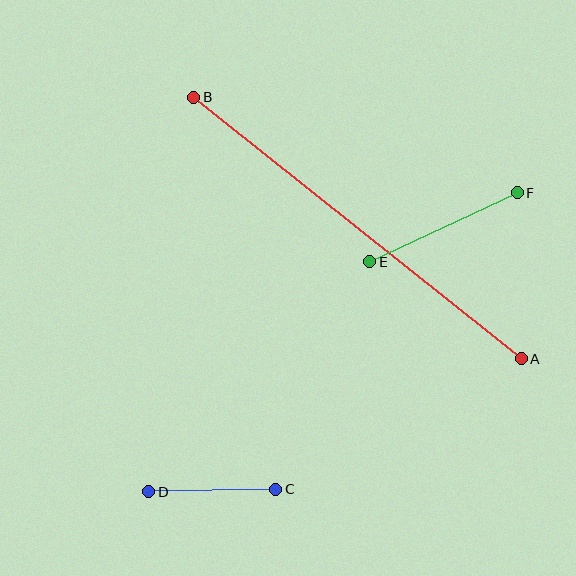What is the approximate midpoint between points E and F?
The midpoint is at approximately (444, 227) pixels.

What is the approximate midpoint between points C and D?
The midpoint is at approximately (212, 491) pixels.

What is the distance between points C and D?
The distance is approximately 127 pixels.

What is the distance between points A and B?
The distance is approximately 419 pixels.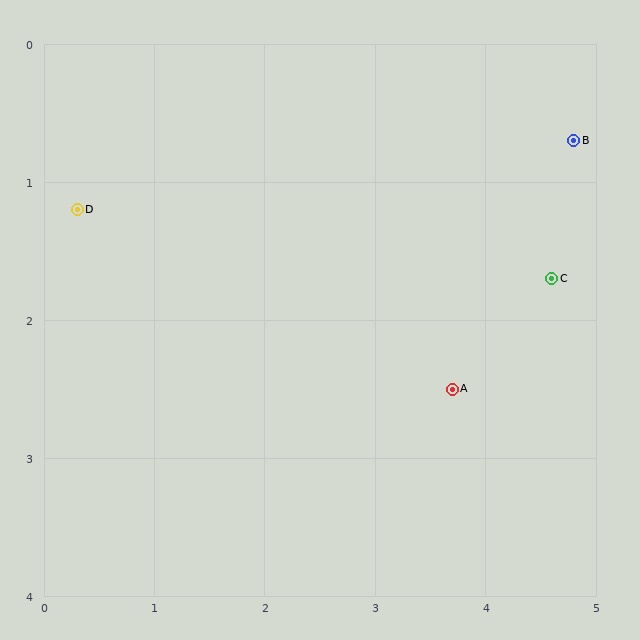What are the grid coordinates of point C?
Point C is at approximately (4.6, 1.7).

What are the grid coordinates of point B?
Point B is at approximately (4.8, 0.7).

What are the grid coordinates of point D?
Point D is at approximately (0.3, 1.2).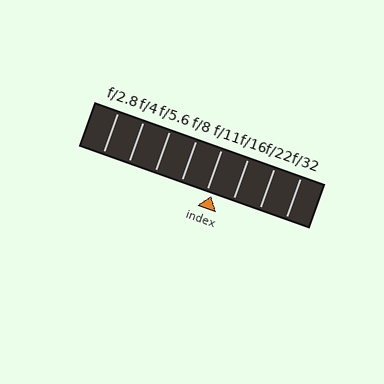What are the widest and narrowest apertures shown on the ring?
The widest aperture shown is f/2.8 and the narrowest is f/32.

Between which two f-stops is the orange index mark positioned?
The index mark is between f/11 and f/16.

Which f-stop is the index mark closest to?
The index mark is closest to f/11.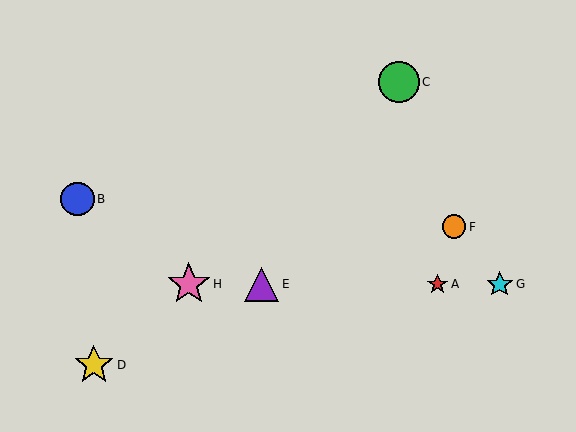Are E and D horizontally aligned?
No, E is at y≈284 and D is at y≈365.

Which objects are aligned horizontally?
Objects A, E, G, H are aligned horizontally.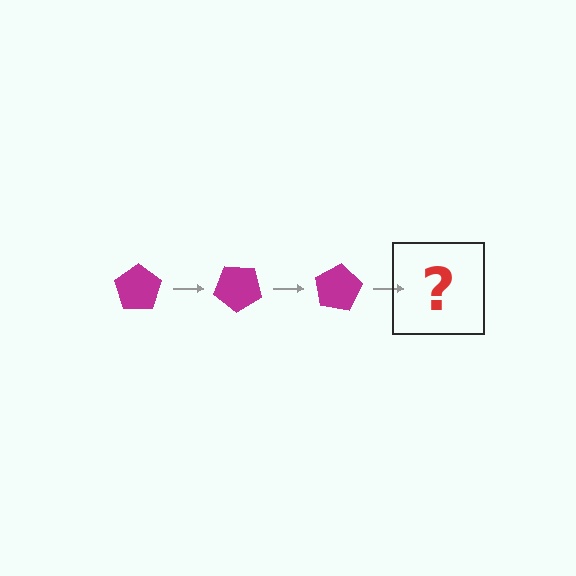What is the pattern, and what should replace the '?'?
The pattern is that the pentagon rotates 40 degrees each step. The '?' should be a magenta pentagon rotated 120 degrees.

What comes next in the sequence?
The next element should be a magenta pentagon rotated 120 degrees.